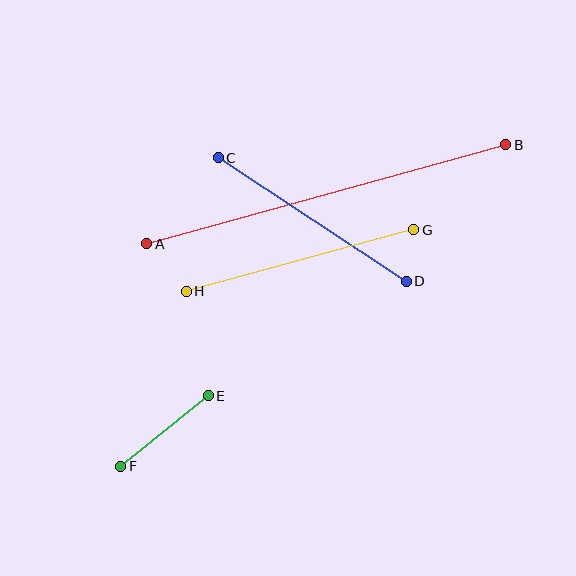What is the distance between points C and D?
The distance is approximately 225 pixels.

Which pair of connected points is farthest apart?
Points A and B are farthest apart.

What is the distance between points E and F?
The distance is approximately 112 pixels.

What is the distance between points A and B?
The distance is approximately 372 pixels.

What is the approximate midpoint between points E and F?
The midpoint is at approximately (165, 431) pixels.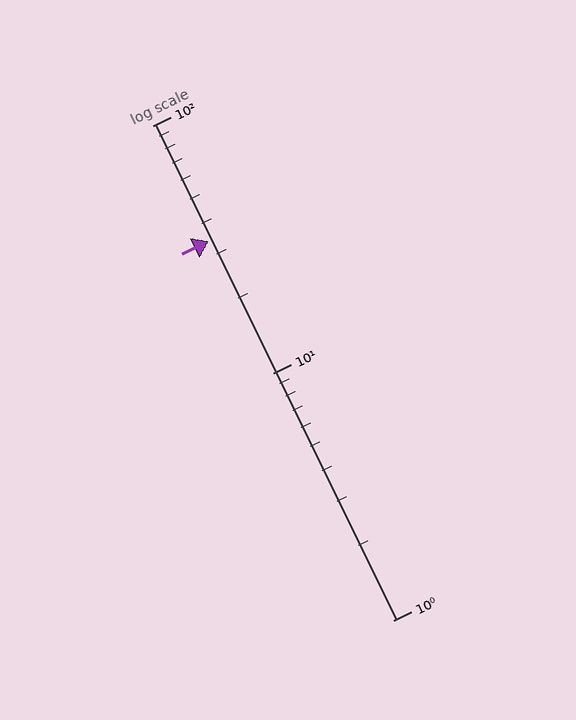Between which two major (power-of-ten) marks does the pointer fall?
The pointer is between 10 and 100.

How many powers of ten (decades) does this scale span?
The scale spans 2 decades, from 1 to 100.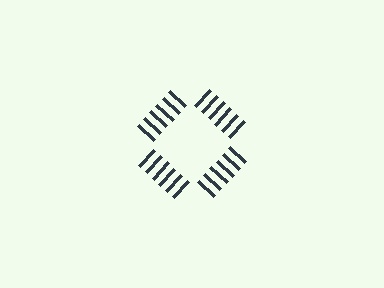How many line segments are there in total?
24 — 6 along each of the 4 edges.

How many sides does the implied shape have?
4 sides — the line-ends trace a square.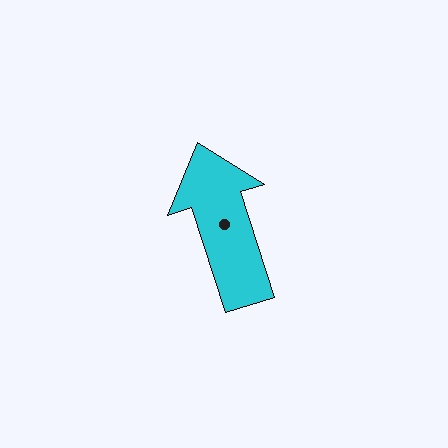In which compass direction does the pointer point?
North.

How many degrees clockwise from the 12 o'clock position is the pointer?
Approximately 342 degrees.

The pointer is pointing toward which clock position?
Roughly 11 o'clock.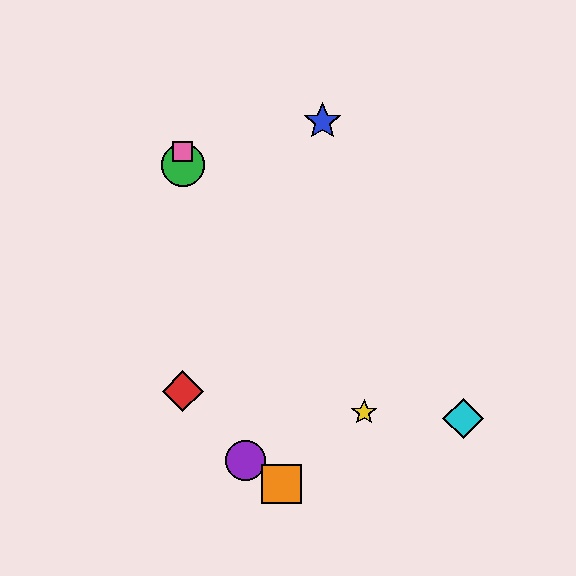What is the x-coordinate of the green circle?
The green circle is at x≈183.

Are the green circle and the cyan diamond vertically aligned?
No, the green circle is at x≈183 and the cyan diamond is at x≈463.